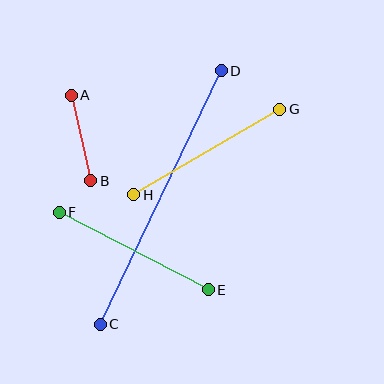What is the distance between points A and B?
The distance is approximately 88 pixels.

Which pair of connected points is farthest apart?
Points C and D are farthest apart.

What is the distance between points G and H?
The distance is approximately 169 pixels.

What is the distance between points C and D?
The distance is approximately 281 pixels.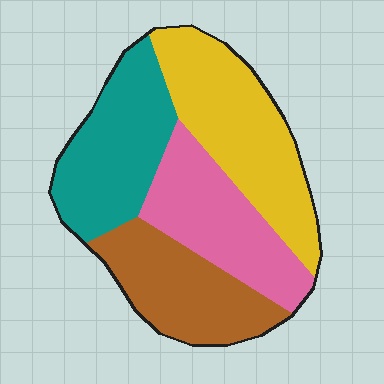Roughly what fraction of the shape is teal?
Teal covers 25% of the shape.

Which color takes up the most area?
Yellow, at roughly 30%.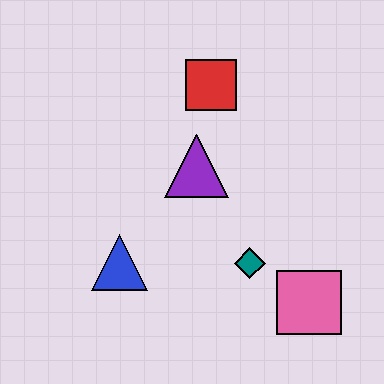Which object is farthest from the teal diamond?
The red square is farthest from the teal diamond.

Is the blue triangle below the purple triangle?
Yes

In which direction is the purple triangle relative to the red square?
The purple triangle is below the red square.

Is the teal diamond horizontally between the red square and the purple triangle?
No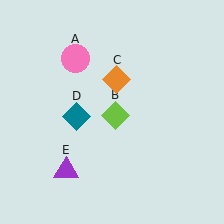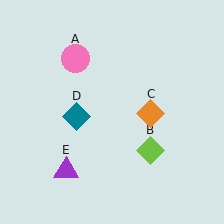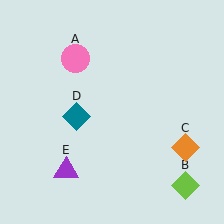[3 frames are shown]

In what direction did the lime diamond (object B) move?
The lime diamond (object B) moved down and to the right.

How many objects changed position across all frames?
2 objects changed position: lime diamond (object B), orange diamond (object C).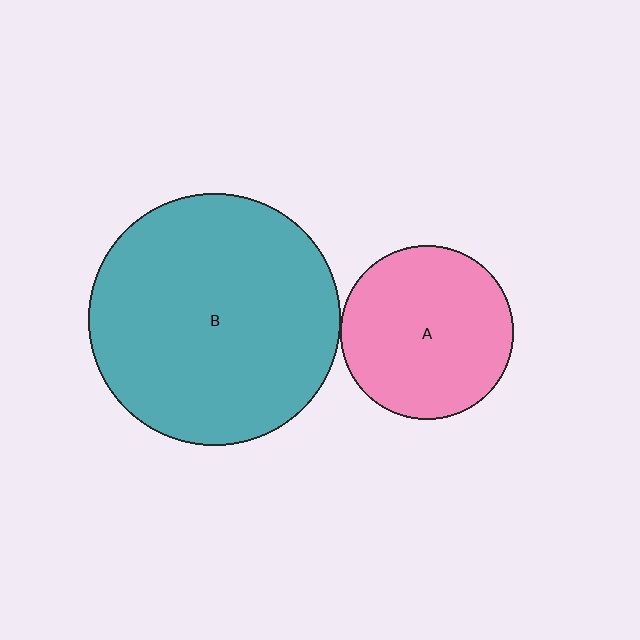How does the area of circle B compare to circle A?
Approximately 2.1 times.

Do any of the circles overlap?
No, none of the circles overlap.